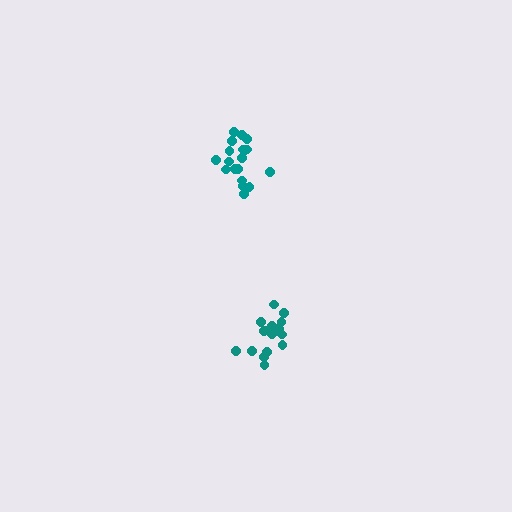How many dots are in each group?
Group 1: 20 dots, Group 2: 17 dots (37 total).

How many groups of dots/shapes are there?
There are 2 groups.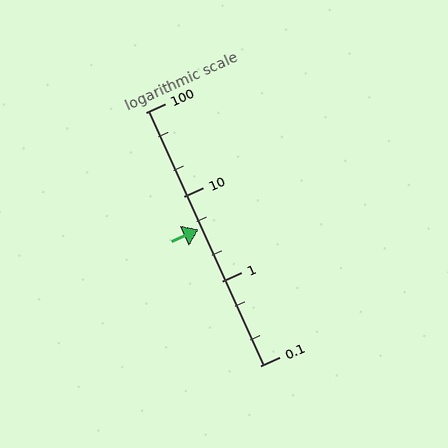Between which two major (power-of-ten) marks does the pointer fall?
The pointer is between 1 and 10.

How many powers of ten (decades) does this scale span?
The scale spans 3 decades, from 0.1 to 100.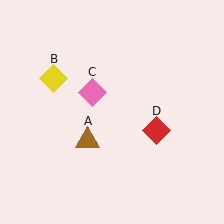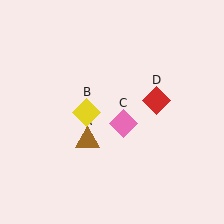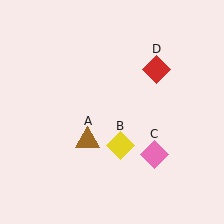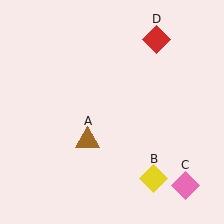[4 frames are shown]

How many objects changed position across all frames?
3 objects changed position: yellow diamond (object B), pink diamond (object C), red diamond (object D).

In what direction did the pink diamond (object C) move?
The pink diamond (object C) moved down and to the right.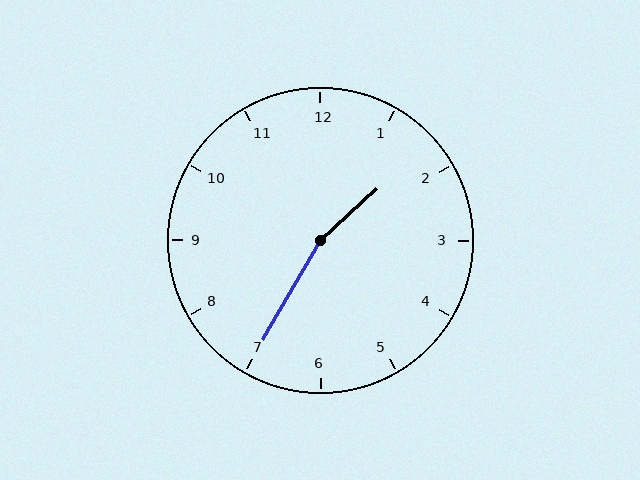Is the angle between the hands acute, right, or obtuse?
It is obtuse.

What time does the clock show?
1:35.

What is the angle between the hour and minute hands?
Approximately 162 degrees.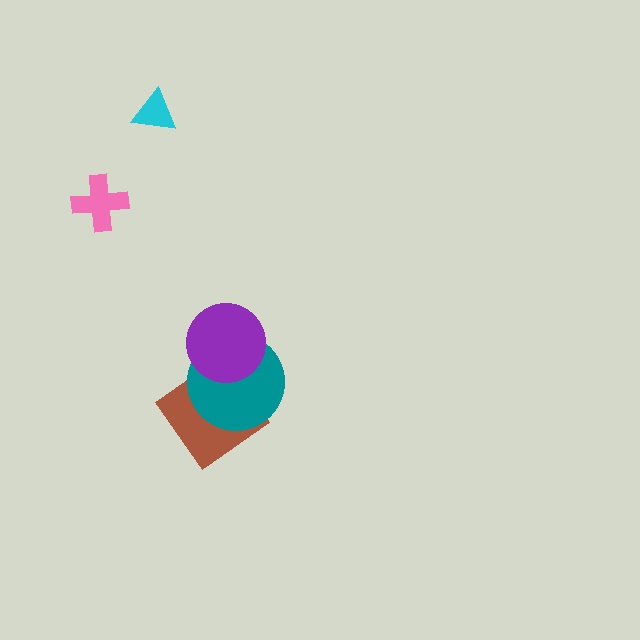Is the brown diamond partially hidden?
Yes, it is partially covered by another shape.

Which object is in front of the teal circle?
The purple circle is in front of the teal circle.